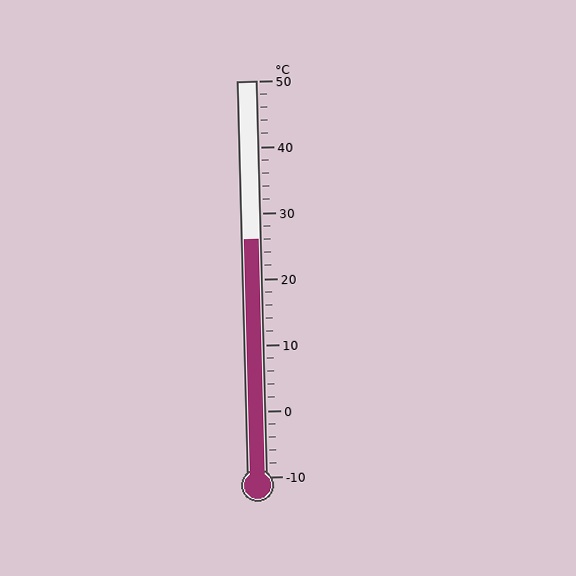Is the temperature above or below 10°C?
The temperature is above 10°C.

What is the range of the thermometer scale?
The thermometer scale ranges from -10°C to 50°C.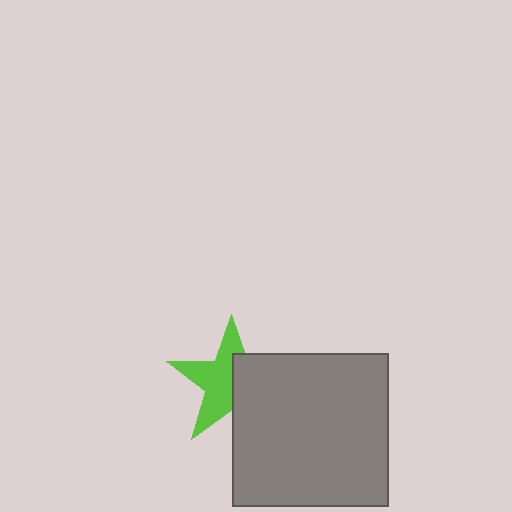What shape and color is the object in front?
The object in front is a gray rectangle.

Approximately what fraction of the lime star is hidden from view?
Roughly 45% of the lime star is hidden behind the gray rectangle.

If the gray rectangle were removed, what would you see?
You would see the complete lime star.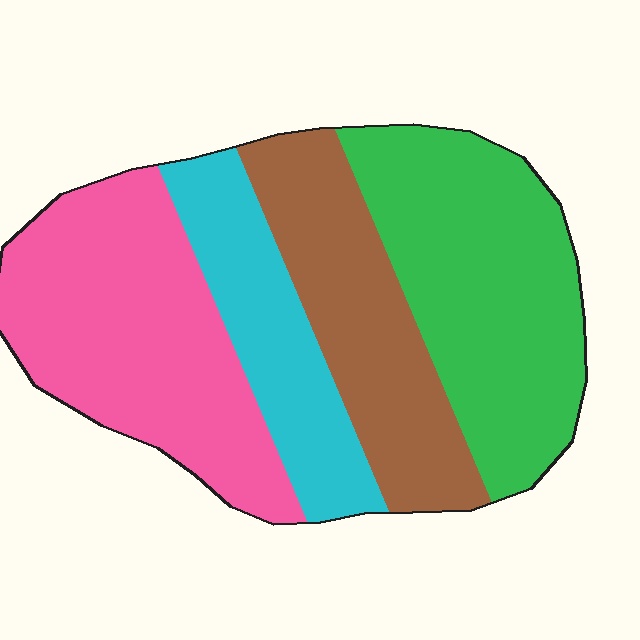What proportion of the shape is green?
Green covers about 30% of the shape.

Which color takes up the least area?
Cyan, at roughly 15%.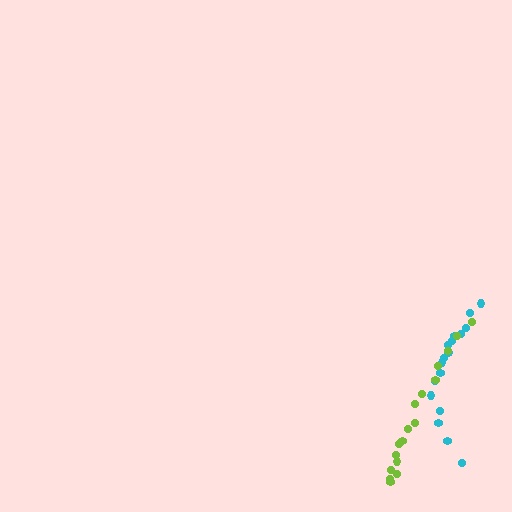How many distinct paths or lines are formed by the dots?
There are 2 distinct paths.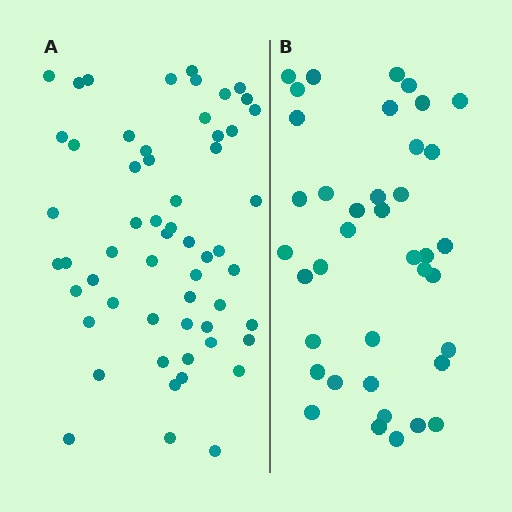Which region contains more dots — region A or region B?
Region A (the left region) has more dots.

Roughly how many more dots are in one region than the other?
Region A has approximately 20 more dots than region B.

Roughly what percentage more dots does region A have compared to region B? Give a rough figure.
About 45% more.